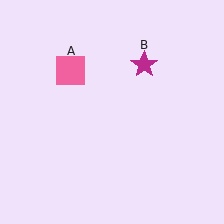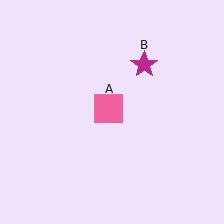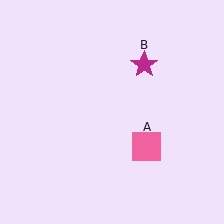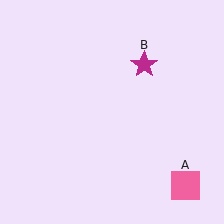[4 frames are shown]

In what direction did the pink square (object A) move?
The pink square (object A) moved down and to the right.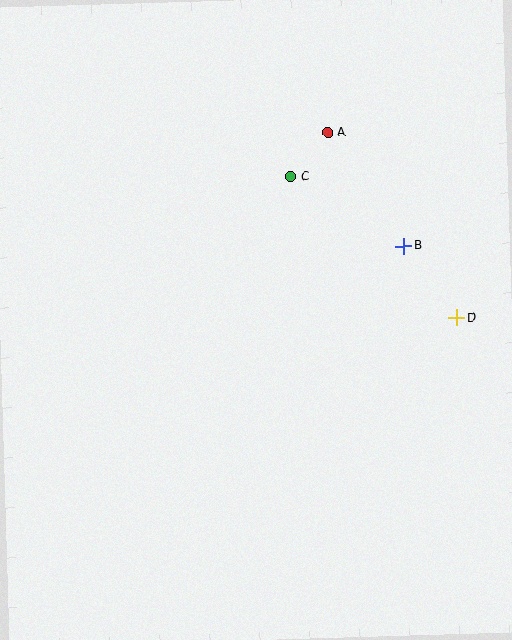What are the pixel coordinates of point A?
Point A is at (327, 133).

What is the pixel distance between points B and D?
The distance between B and D is 89 pixels.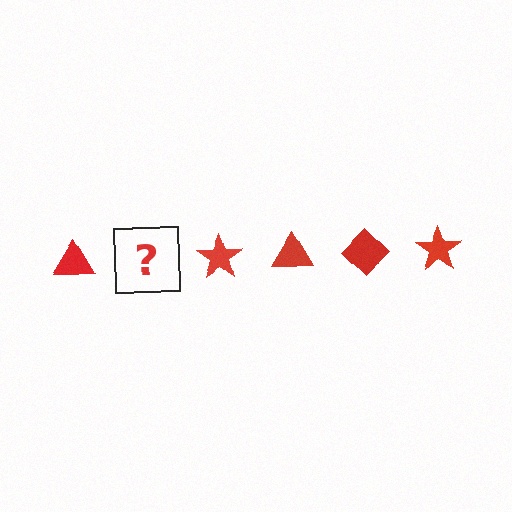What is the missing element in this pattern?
The missing element is a red diamond.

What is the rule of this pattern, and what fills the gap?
The rule is that the pattern cycles through triangle, diamond, star shapes in red. The gap should be filled with a red diamond.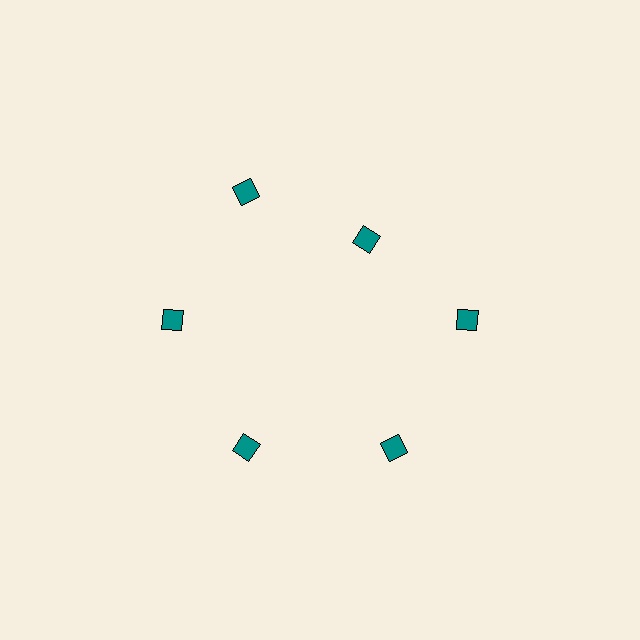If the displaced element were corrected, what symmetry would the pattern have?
It would have 6-fold rotational symmetry — the pattern would map onto itself every 60 degrees.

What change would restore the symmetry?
The symmetry would be restored by moving it outward, back onto the ring so that all 6 diamonds sit at equal angles and equal distance from the center.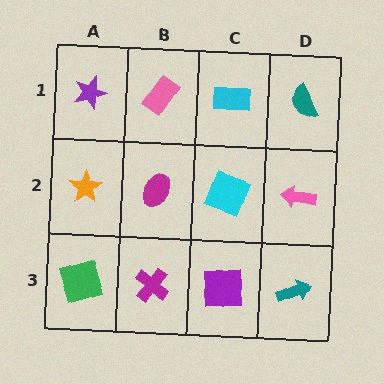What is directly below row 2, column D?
A teal arrow.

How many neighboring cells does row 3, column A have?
2.